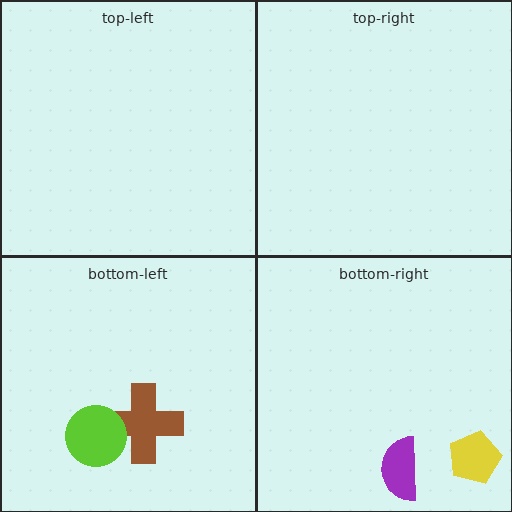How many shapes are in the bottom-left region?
2.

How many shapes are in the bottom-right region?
2.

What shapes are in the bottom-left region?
The brown cross, the lime circle.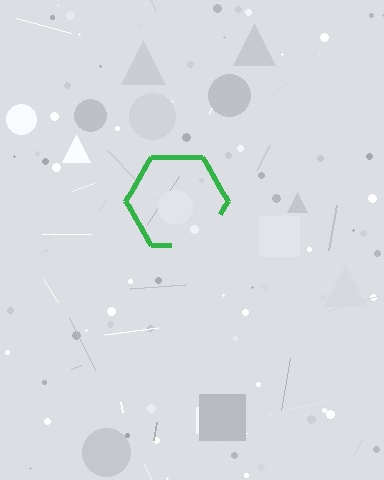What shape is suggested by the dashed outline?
The dashed outline suggests a hexagon.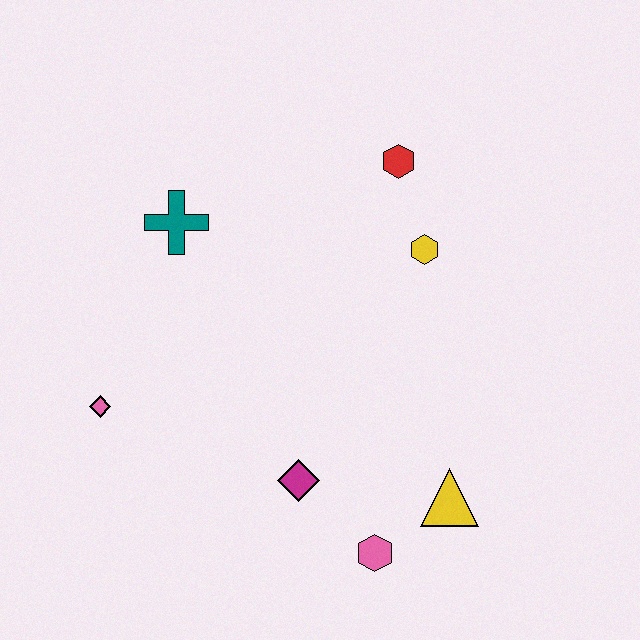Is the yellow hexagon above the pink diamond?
Yes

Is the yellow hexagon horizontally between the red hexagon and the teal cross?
No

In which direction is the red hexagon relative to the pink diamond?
The red hexagon is to the right of the pink diamond.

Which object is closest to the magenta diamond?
The pink hexagon is closest to the magenta diamond.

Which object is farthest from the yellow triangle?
The teal cross is farthest from the yellow triangle.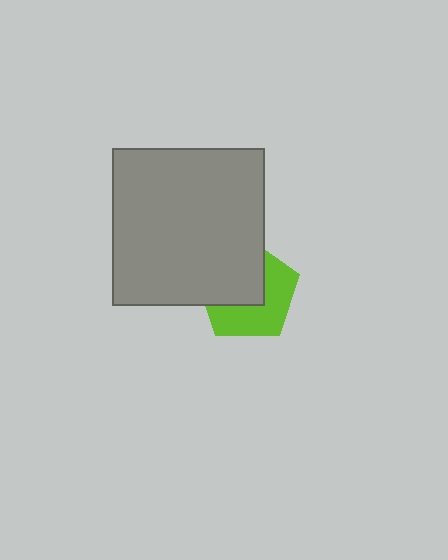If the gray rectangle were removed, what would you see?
You would see the complete lime pentagon.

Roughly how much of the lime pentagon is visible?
About half of it is visible (roughly 50%).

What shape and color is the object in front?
The object in front is a gray rectangle.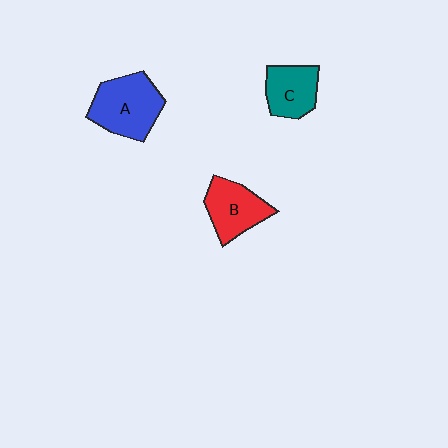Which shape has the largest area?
Shape A (blue).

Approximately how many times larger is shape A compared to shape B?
Approximately 1.3 times.